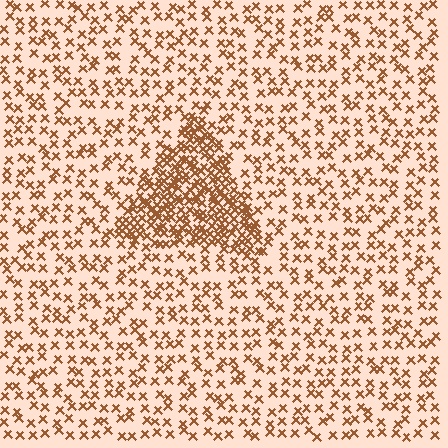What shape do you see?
I see a triangle.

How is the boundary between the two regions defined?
The boundary is defined by a change in element density (approximately 2.7x ratio). All elements are the same color, size, and shape.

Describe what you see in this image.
The image contains small brown elements arranged at two different densities. A triangle-shaped region is visible where the elements are more densely packed than the surrounding area.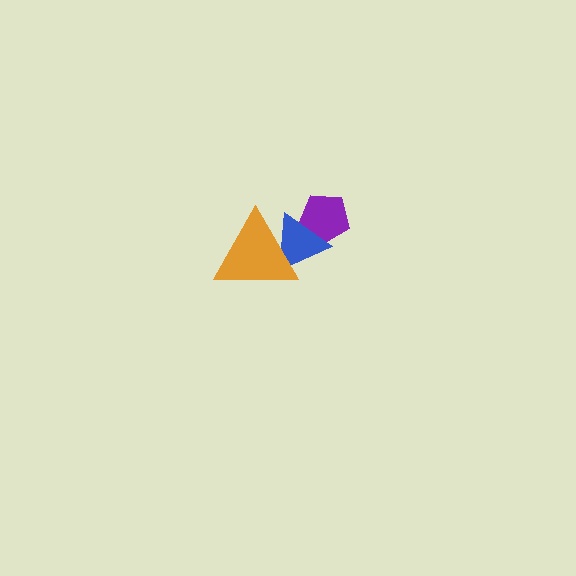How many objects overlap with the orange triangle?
1 object overlaps with the orange triangle.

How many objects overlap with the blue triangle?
2 objects overlap with the blue triangle.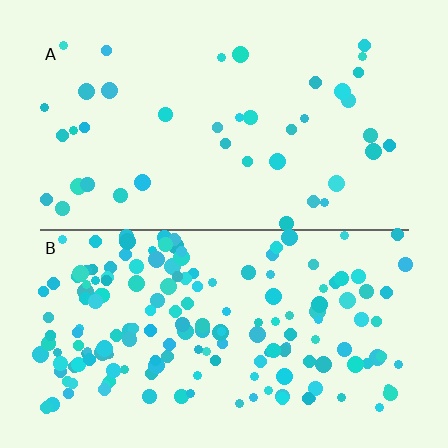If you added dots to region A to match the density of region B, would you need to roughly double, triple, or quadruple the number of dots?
Approximately quadruple.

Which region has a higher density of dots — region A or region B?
B (the bottom).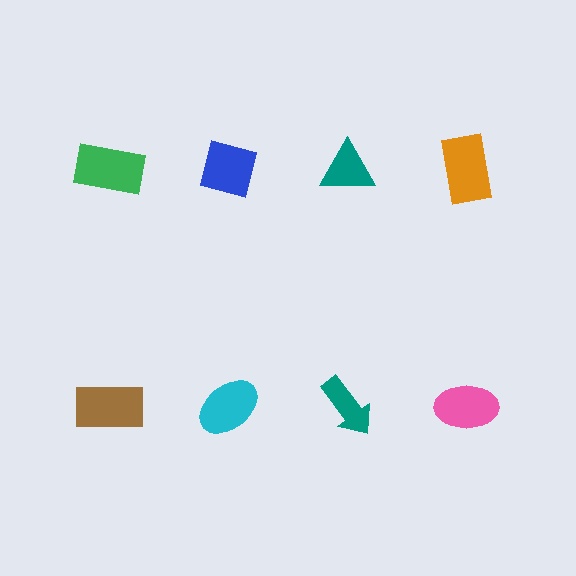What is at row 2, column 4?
A pink ellipse.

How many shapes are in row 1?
4 shapes.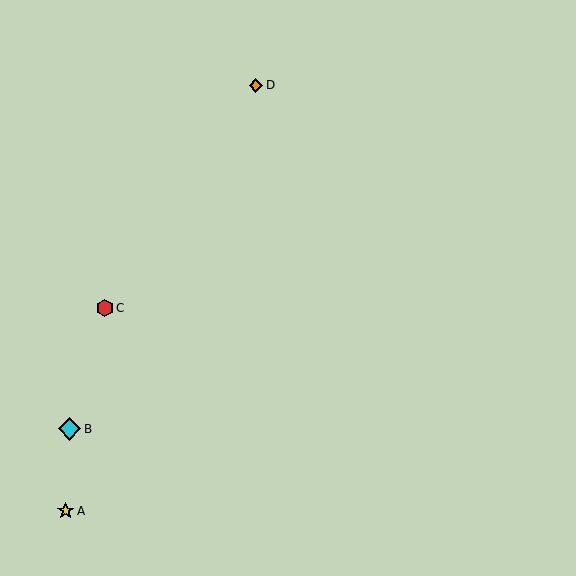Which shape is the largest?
The cyan diamond (labeled B) is the largest.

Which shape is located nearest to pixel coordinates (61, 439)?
The cyan diamond (labeled B) at (69, 429) is nearest to that location.